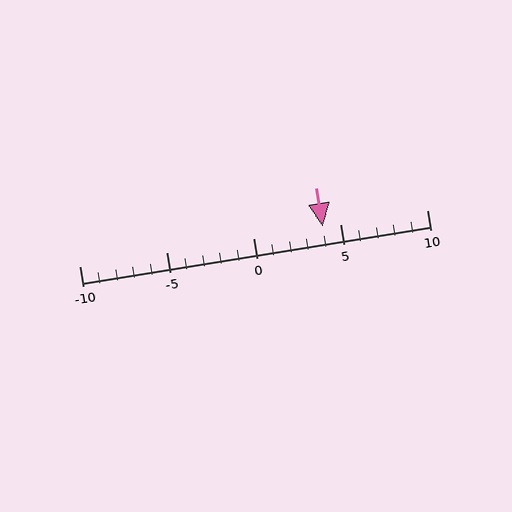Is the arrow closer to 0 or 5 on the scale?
The arrow is closer to 5.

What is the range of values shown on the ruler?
The ruler shows values from -10 to 10.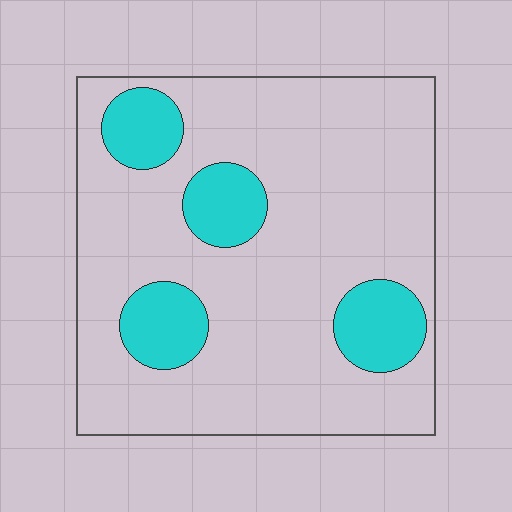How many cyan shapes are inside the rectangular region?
4.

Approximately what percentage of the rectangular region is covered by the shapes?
Approximately 20%.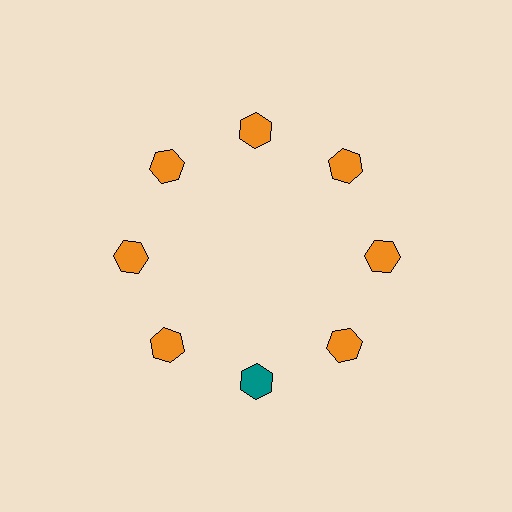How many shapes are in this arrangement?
There are 8 shapes arranged in a ring pattern.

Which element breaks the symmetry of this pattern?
The teal hexagon at roughly the 6 o'clock position breaks the symmetry. All other shapes are orange hexagons.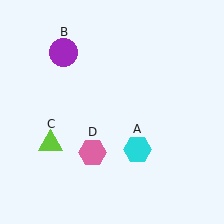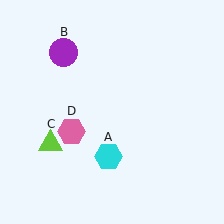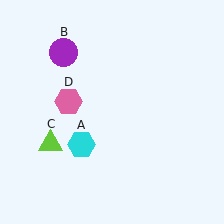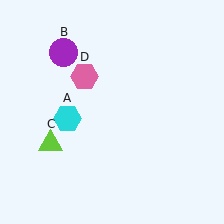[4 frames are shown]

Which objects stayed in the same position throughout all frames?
Purple circle (object B) and lime triangle (object C) remained stationary.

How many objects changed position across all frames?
2 objects changed position: cyan hexagon (object A), pink hexagon (object D).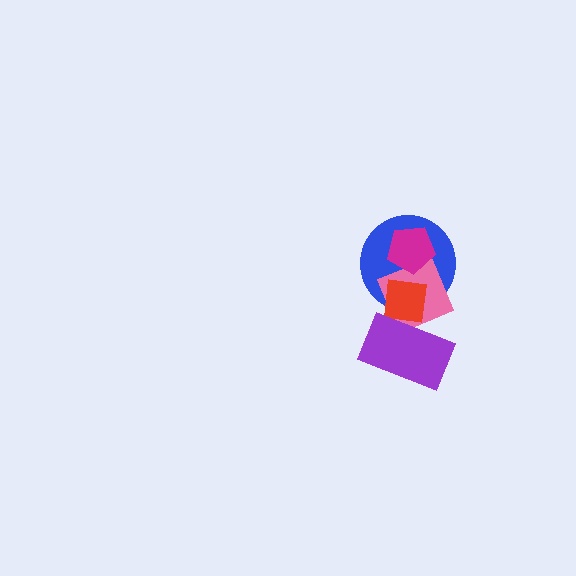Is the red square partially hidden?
Yes, it is partially covered by another shape.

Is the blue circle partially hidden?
Yes, it is partially covered by another shape.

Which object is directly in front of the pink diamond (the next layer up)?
The red square is directly in front of the pink diamond.